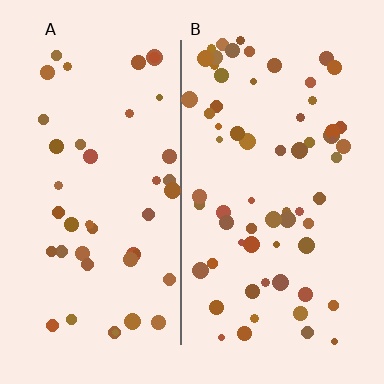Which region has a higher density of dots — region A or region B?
B (the right).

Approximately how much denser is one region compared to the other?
Approximately 1.4× — region B over region A.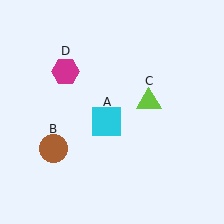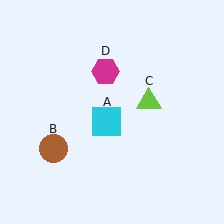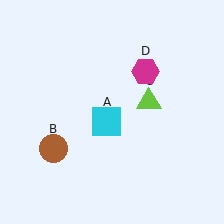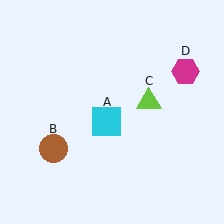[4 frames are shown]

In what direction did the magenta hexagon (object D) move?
The magenta hexagon (object D) moved right.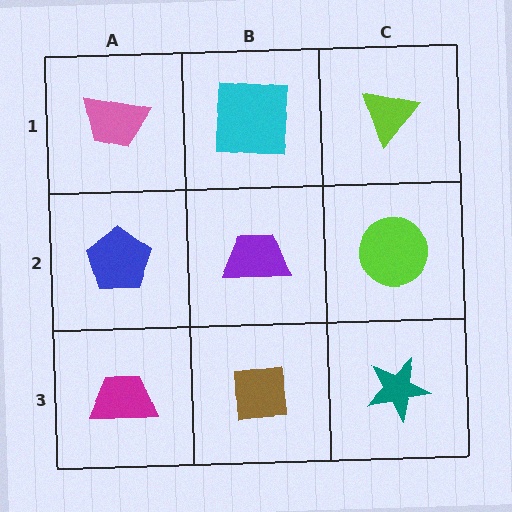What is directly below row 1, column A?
A blue pentagon.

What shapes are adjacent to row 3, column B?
A purple trapezoid (row 2, column B), a magenta trapezoid (row 3, column A), a teal star (row 3, column C).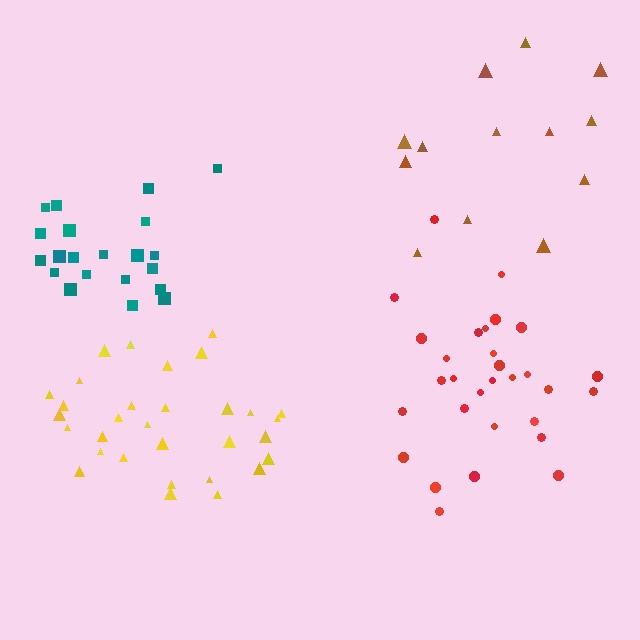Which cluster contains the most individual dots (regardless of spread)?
Yellow (31).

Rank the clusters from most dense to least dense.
red, teal, yellow, brown.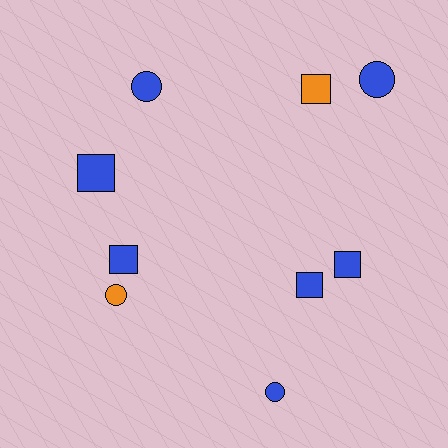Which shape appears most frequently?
Square, with 5 objects.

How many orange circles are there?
There is 1 orange circle.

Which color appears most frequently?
Blue, with 7 objects.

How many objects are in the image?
There are 9 objects.